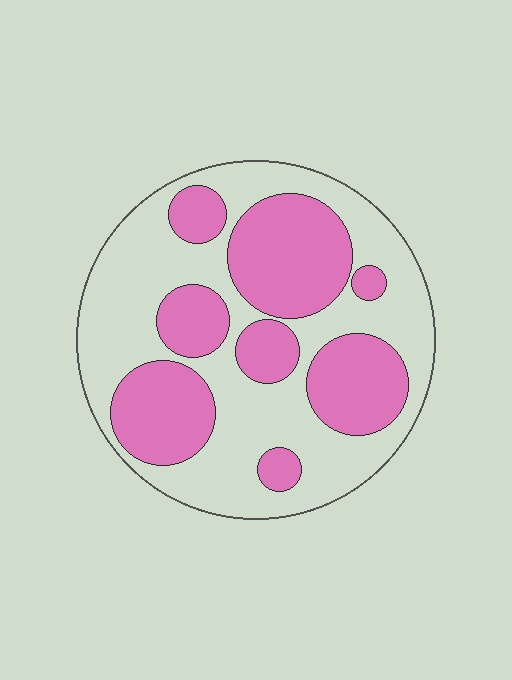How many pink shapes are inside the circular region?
8.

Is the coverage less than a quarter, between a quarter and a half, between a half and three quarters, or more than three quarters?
Between a quarter and a half.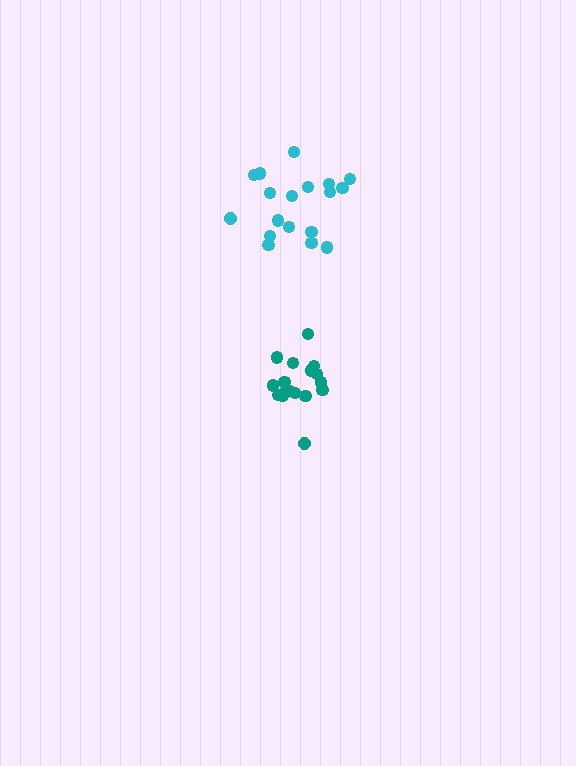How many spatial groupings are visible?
There are 2 spatial groupings.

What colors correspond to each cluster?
The clusters are colored: teal, cyan.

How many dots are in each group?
Group 1: 17 dots, Group 2: 18 dots (35 total).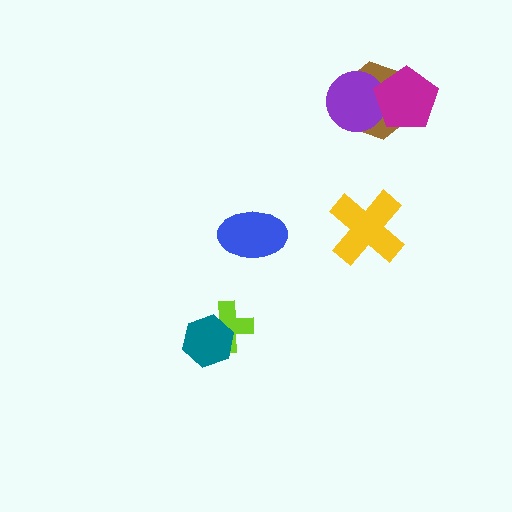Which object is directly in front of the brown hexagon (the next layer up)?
The purple circle is directly in front of the brown hexagon.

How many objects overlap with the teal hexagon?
1 object overlaps with the teal hexagon.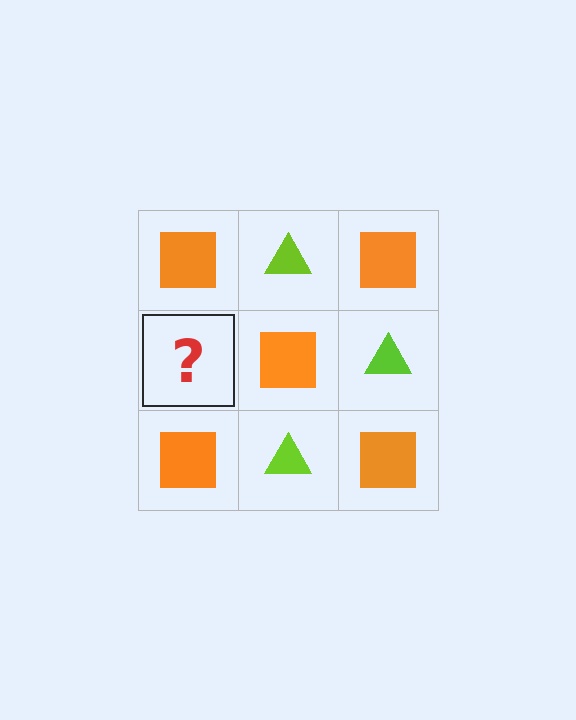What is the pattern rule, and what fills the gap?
The rule is that it alternates orange square and lime triangle in a checkerboard pattern. The gap should be filled with a lime triangle.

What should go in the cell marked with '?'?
The missing cell should contain a lime triangle.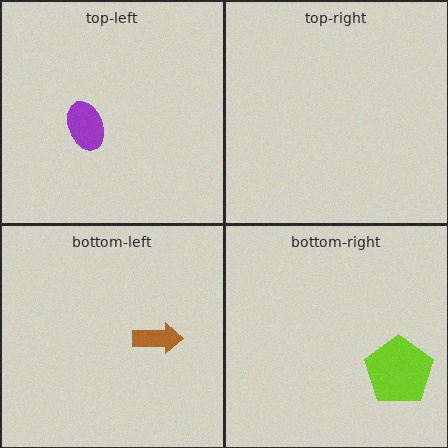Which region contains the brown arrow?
The bottom-left region.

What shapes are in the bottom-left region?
The brown arrow.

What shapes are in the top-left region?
The purple ellipse.